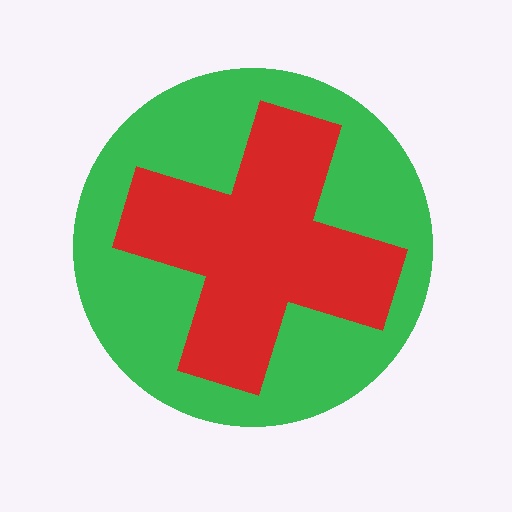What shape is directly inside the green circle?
The red cross.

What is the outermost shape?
The green circle.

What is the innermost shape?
The red cross.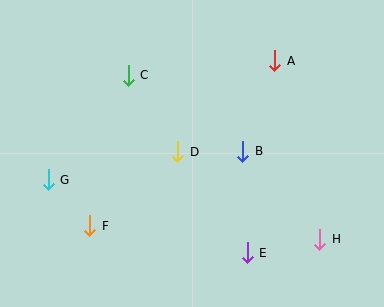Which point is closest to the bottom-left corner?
Point F is closest to the bottom-left corner.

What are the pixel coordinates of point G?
Point G is at (48, 180).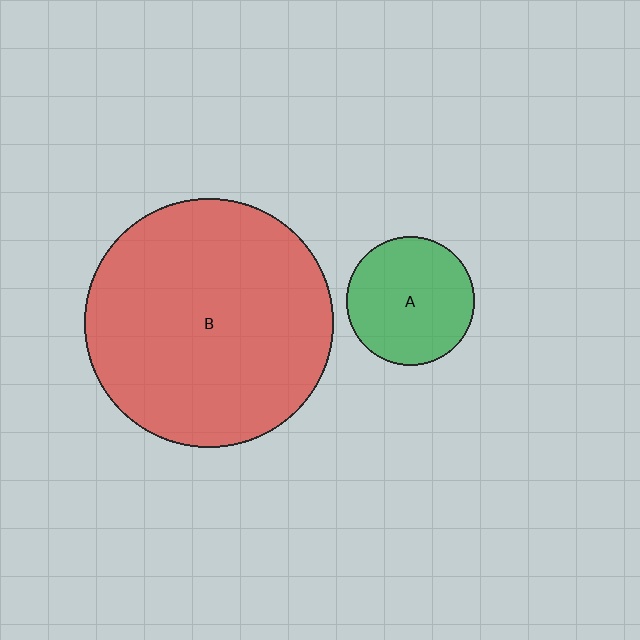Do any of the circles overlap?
No, none of the circles overlap.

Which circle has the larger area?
Circle B (red).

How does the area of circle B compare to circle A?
Approximately 3.8 times.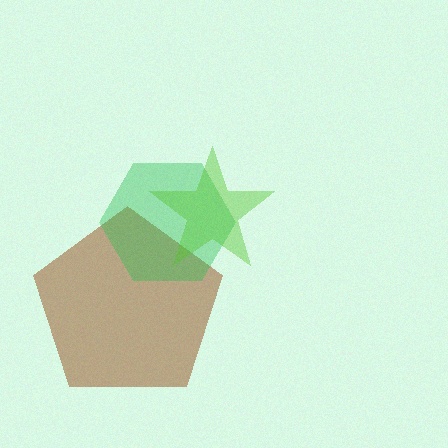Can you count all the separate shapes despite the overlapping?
Yes, there are 3 separate shapes.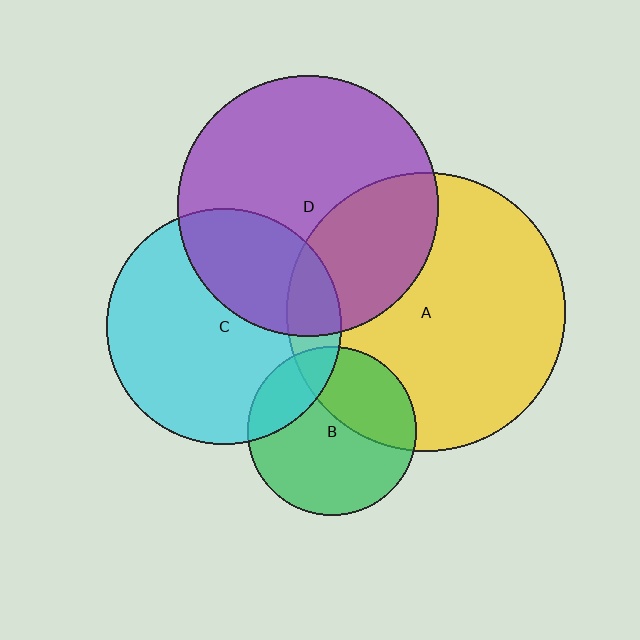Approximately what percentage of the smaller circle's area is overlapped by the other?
Approximately 15%.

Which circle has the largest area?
Circle A (yellow).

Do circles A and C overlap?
Yes.